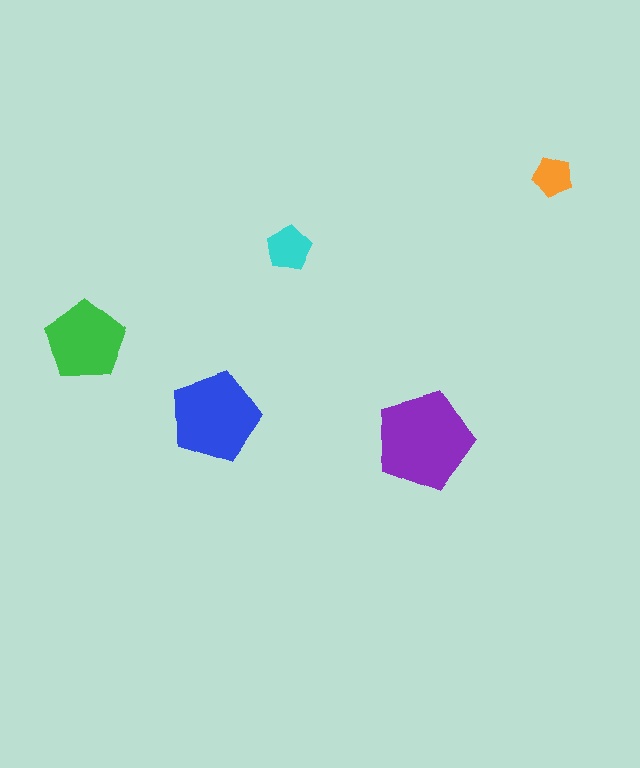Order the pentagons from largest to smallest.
the purple one, the blue one, the green one, the cyan one, the orange one.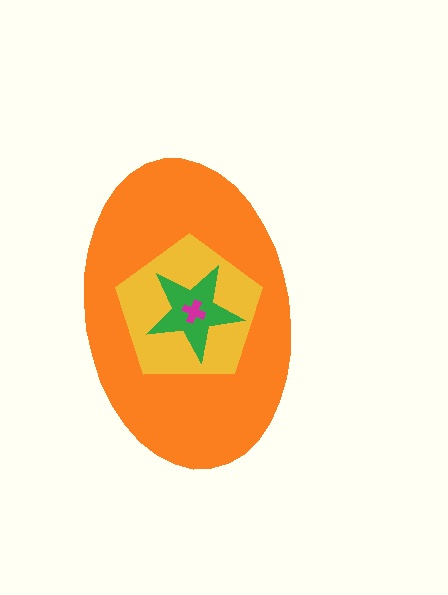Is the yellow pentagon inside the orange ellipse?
Yes.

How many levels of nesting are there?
4.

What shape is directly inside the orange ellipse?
The yellow pentagon.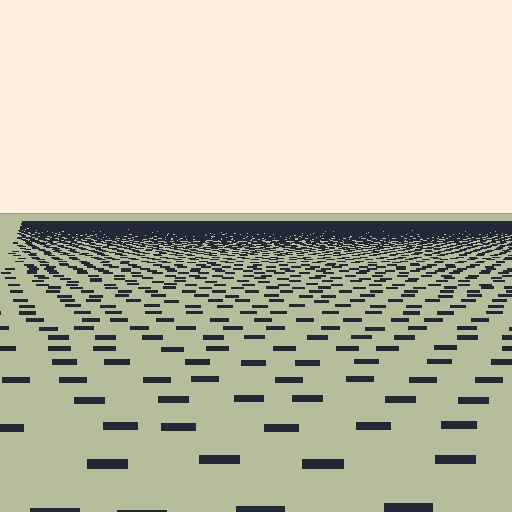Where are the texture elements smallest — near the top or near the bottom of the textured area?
Near the top.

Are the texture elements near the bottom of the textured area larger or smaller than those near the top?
Larger. Near the bottom, elements are closer to the viewer and appear at a bigger on-screen size.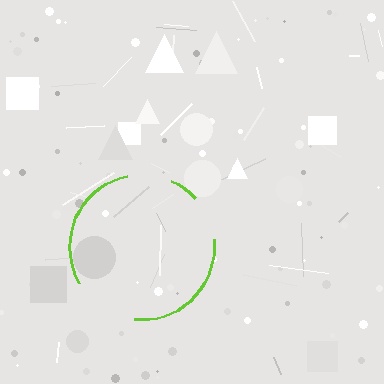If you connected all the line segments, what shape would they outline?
They would outline a circle.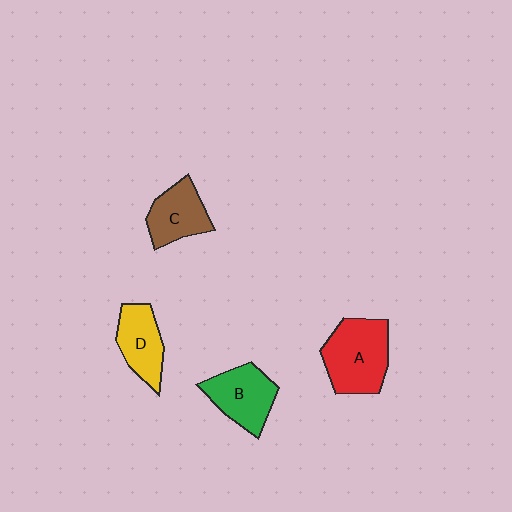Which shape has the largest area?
Shape A (red).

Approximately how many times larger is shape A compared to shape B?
Approximately 1.3 times.